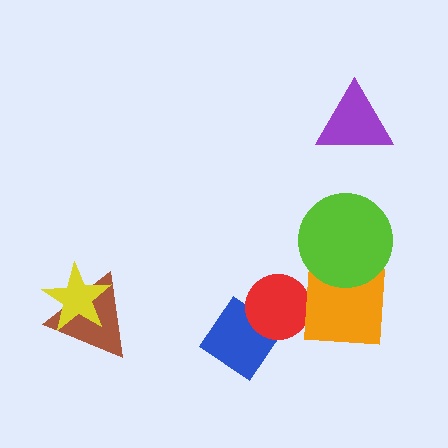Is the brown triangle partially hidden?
Yes, it is partially covered by another shape.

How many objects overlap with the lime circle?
1 object overlaps with the lime circle.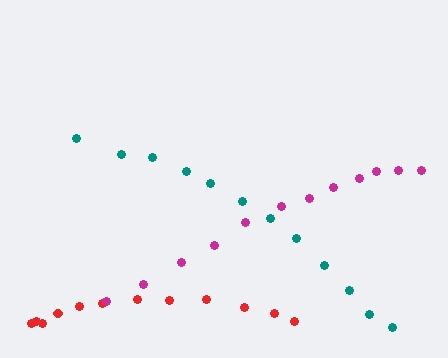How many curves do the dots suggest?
There are 3 distinct paths.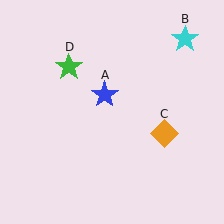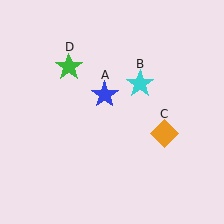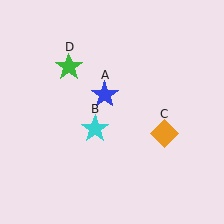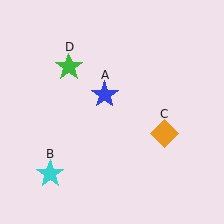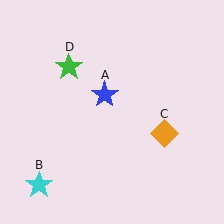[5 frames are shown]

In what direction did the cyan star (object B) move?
The cyan star (object B) moved down and to the left.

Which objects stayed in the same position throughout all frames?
Blue star (object A) and orange diamond (object C) and green star (object D) remained stationary.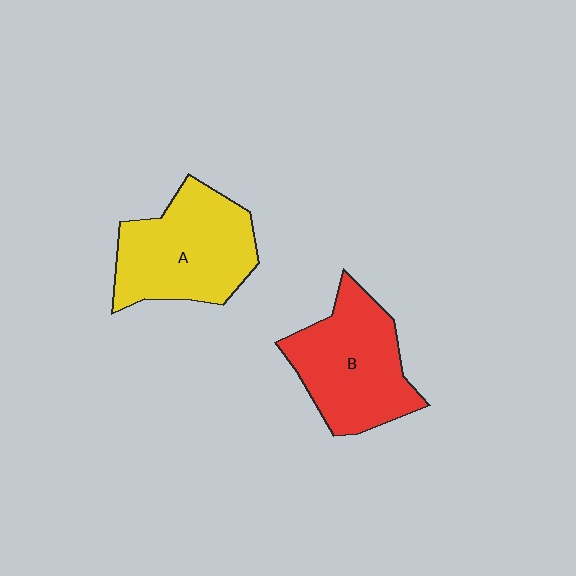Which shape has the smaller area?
Shape B (red).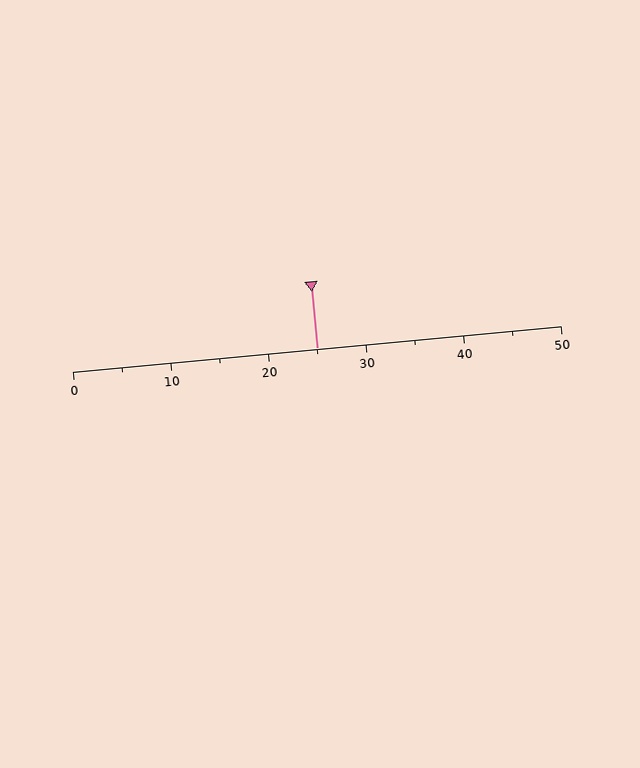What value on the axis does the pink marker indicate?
The marker indicates approximately 25.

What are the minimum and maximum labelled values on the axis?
The axis runs from 0 to 50.